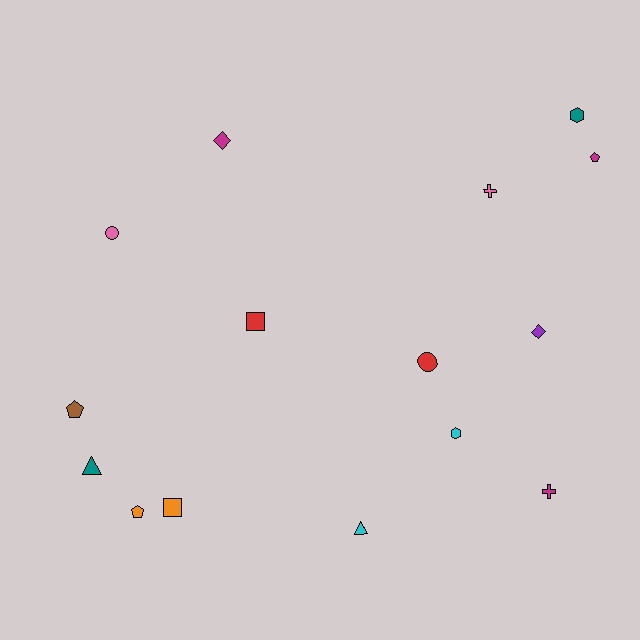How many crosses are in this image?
There are 2 crosses.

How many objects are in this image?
There are 15 objects.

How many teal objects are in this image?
There are 2 teal objects.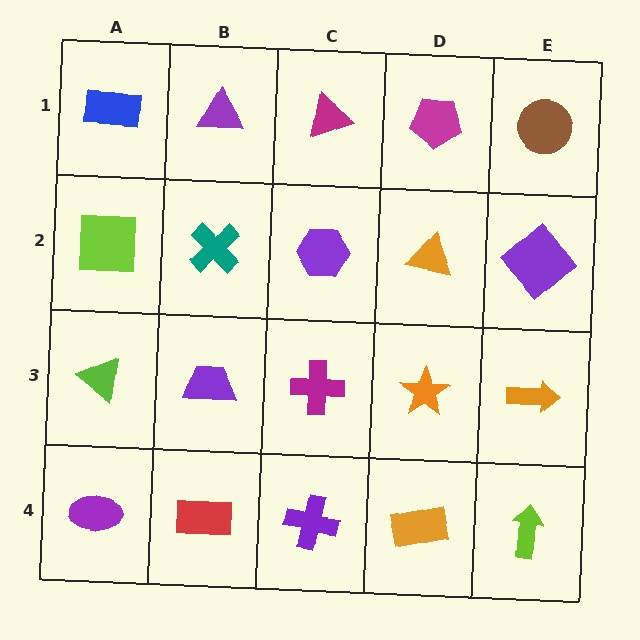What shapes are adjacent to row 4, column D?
An orange star (row 3, column D), a purple cross (row 4, column C), a lime arrow (row 4, column E).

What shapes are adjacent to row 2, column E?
A brown circle (row 1, column E), an orange arrow (row 3, column E), an orange triangle (row 2, column D).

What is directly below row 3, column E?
A lime arrow.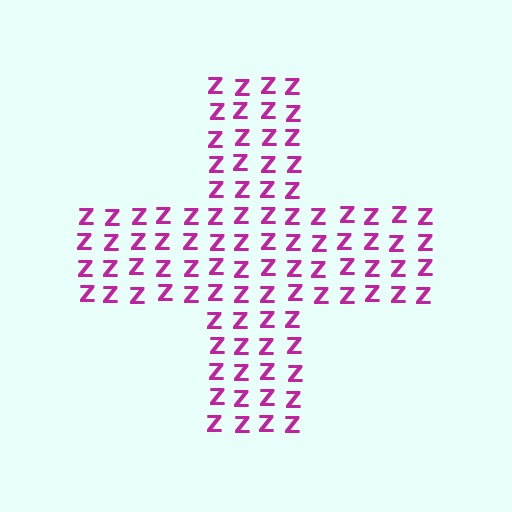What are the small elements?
The small elements are letter Z's.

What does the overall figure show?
The overall figure shows a cross.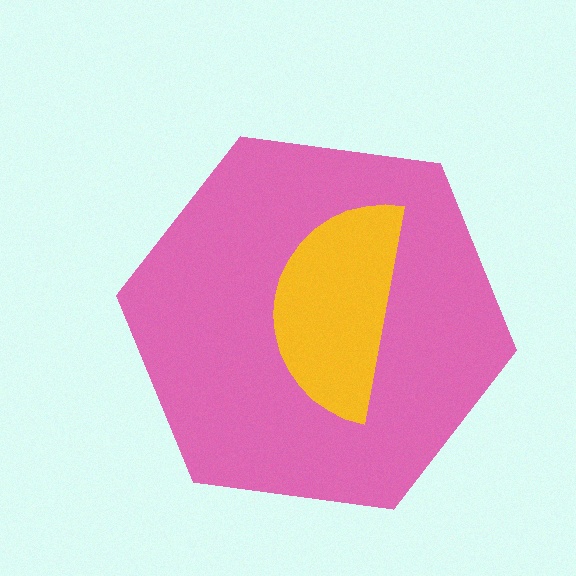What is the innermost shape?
The yellow semicircle.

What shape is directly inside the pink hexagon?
The yellow semicircle.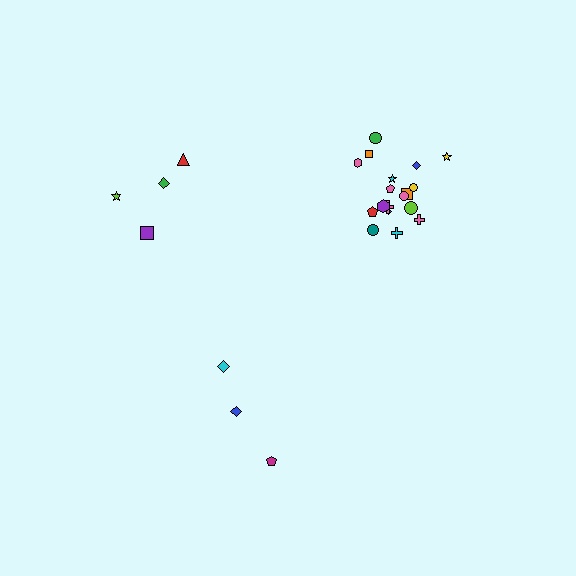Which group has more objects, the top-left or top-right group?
The top-right group.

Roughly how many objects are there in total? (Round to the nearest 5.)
Roughly 25 objects in total.